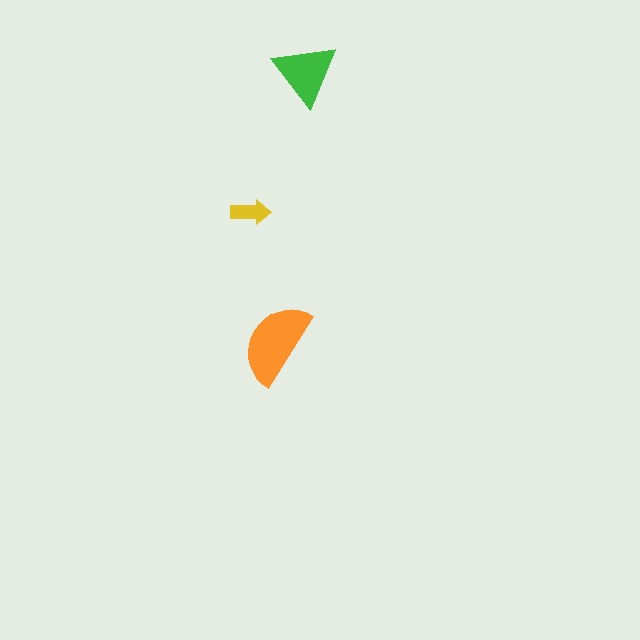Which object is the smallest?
The yellow arrow.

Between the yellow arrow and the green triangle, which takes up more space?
The green triangle.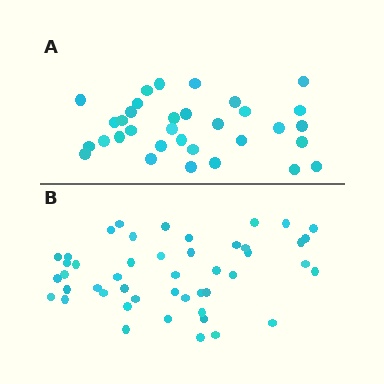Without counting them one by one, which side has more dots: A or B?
Region B (the bottom region) has more dots.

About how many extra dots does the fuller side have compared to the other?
Region B has approximately 15 more dots than region A.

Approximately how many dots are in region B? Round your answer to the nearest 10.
About 50 dots. (The exact count is 47, which rounds to 50.)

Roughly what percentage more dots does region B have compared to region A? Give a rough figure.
About 40% more.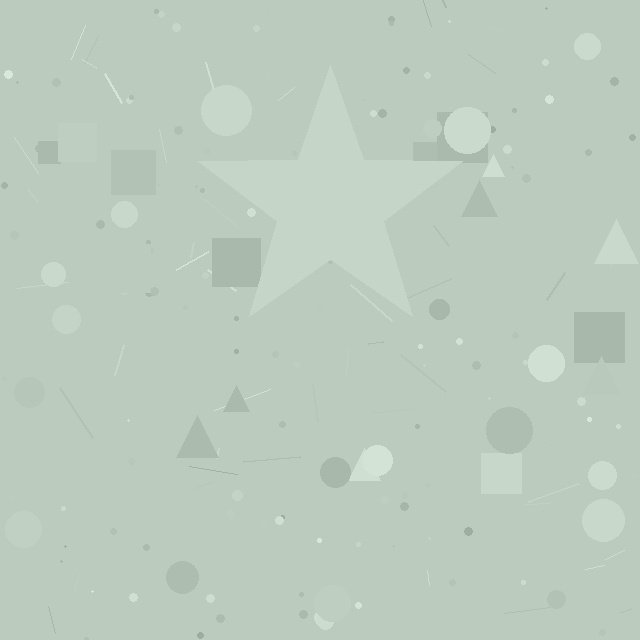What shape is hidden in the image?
A star is hidden in the image.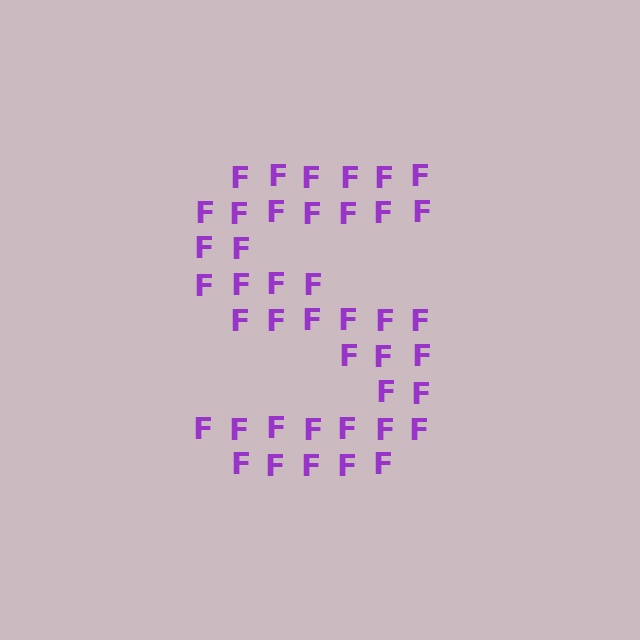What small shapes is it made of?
It is made of small letter F's.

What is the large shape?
The large shape is the letter S.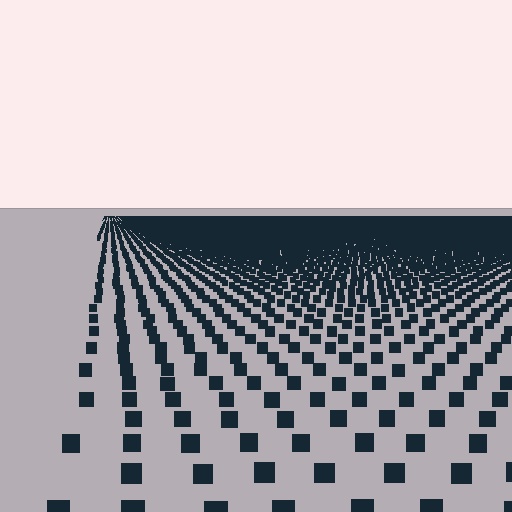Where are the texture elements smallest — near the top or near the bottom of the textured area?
Near the top.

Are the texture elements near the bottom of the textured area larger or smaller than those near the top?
Larger. Near the bottom, elements are closer to the viewer and appear at a bigger on-screen size.